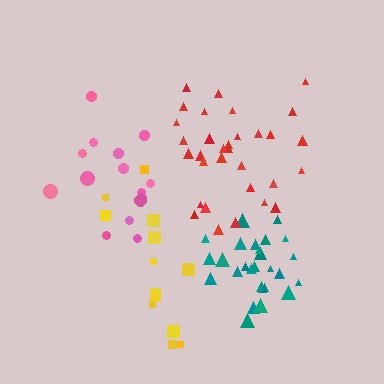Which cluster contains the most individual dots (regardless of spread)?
Red (32).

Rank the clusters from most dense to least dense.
teal, red, pink, yellow.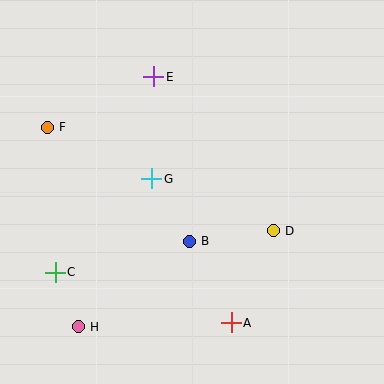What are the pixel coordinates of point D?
Point D is at (273, 231).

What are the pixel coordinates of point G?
Point G is at (152, 179).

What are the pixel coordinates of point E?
Point E is at (154, 77).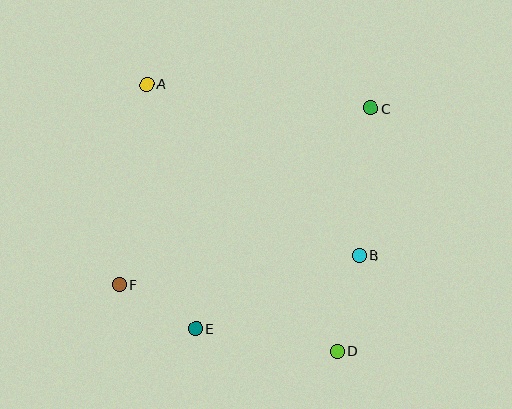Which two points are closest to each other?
Points E and F are closest to each other.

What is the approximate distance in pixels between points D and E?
The distance between D and E is approximately 143 pixels.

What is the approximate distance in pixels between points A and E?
The distance between A and E is approximately 250 pixels.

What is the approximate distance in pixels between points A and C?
The distance between A and C is approximately 225 pixels.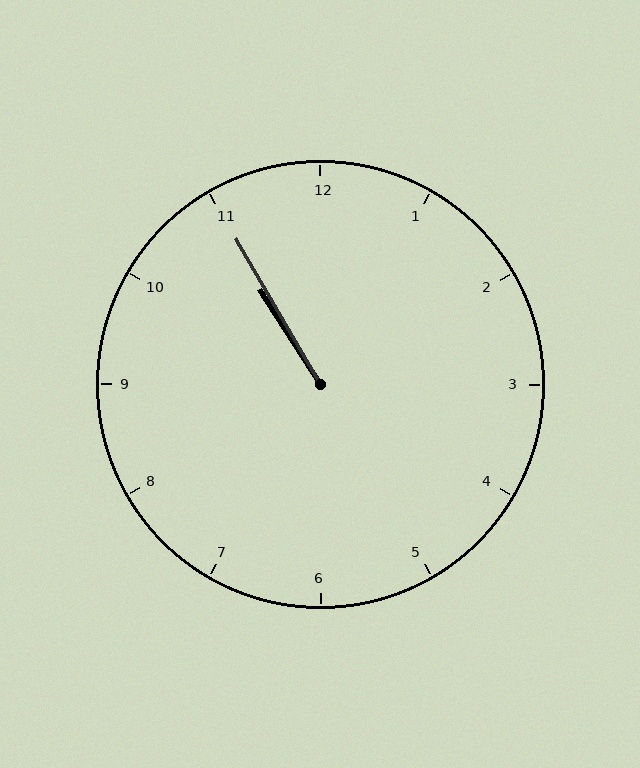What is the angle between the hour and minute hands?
Approximately 2 degrees.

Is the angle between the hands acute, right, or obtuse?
It is acute.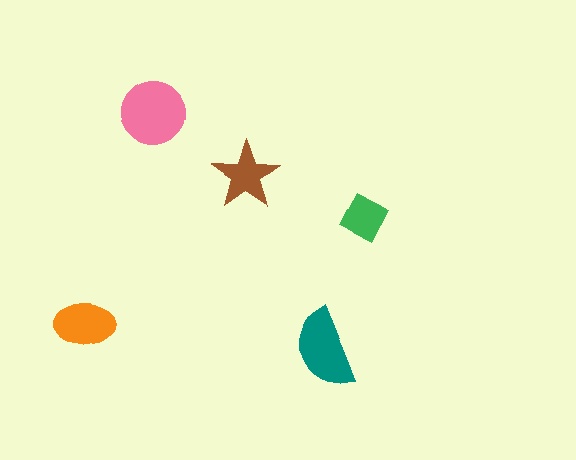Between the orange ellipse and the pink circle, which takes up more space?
The pink circle.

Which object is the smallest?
The green diamond.